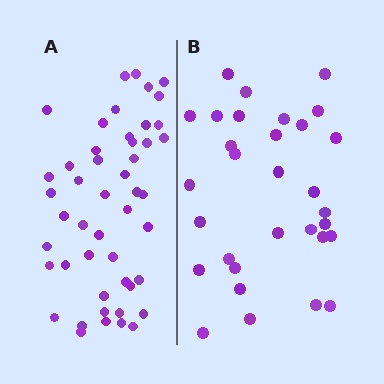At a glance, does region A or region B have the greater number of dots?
Region A (the left region) has more dots.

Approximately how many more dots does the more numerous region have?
Region A has approximately 15 more dots than region B.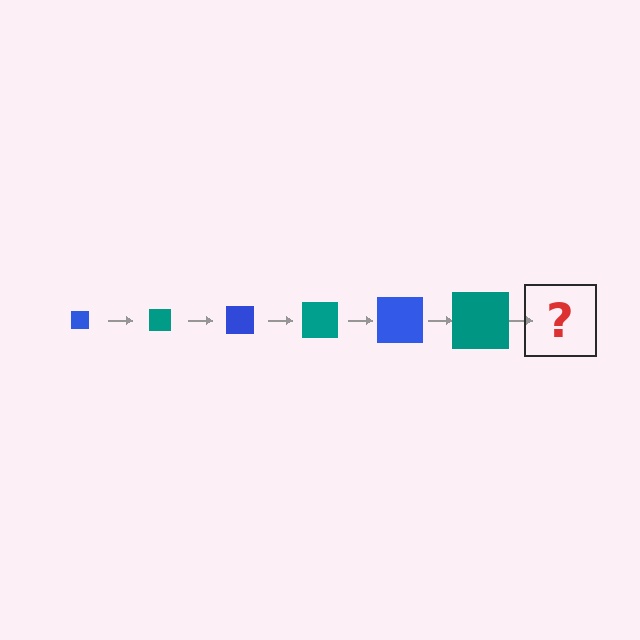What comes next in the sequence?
The next element should be a blue square, larger than the previous one.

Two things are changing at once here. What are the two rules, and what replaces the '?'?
The two rules are that the square grows larger each step and the color cycles through blue and teal. The '?' should be a blue square, larger than the previous one.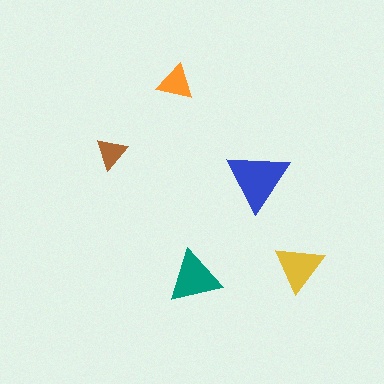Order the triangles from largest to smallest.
the blue one, the teal one, the yellow one, the orange one, the brown one.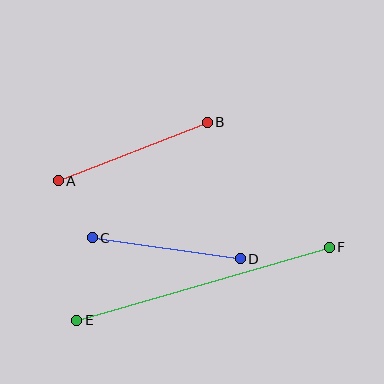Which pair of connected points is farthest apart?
Points E and F are farthest apart.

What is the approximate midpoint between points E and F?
The midpoint is at approximately (203, 284) pixels.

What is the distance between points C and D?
The distance is approximately 150 pixels.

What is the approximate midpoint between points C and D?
The midpoint is at approximately (166, 248) pixels.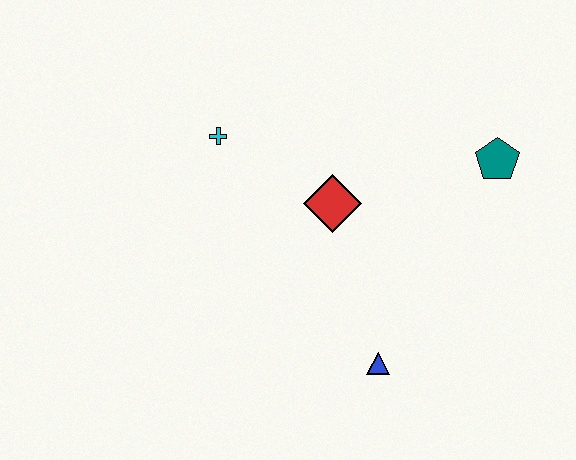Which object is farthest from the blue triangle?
The cyan cross is farthest from the blue triangle.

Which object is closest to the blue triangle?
The red diamond is closest to the blue triangle.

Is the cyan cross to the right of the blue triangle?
No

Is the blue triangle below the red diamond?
Yes